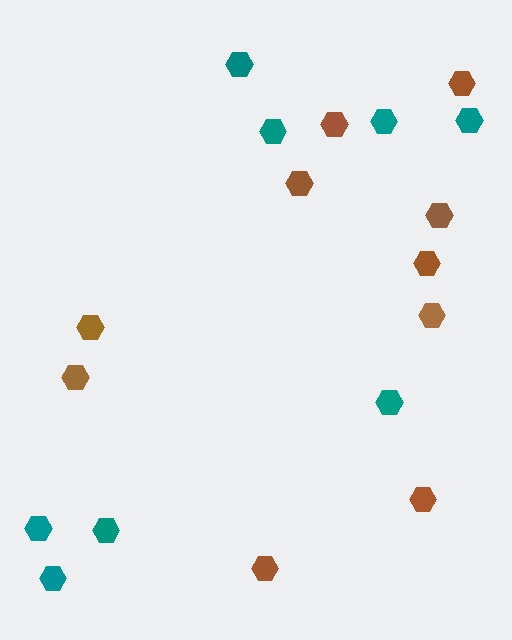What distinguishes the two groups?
There are 2 groups: one group of teal hexagons (8) and one group of brown hexagons (10).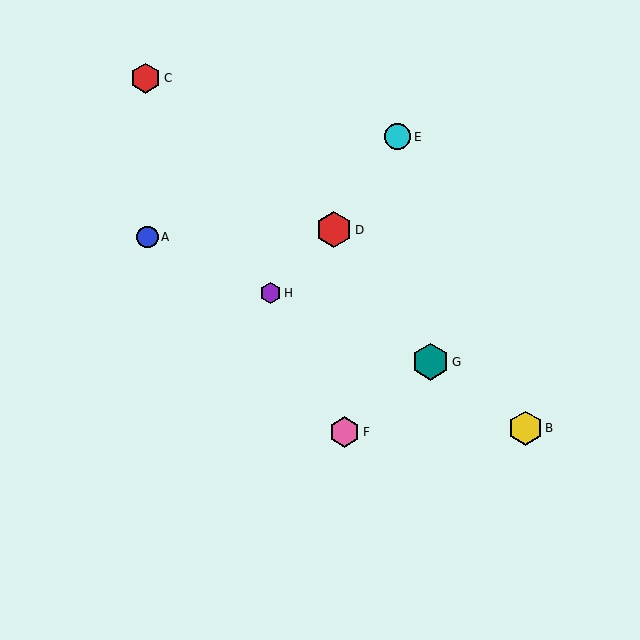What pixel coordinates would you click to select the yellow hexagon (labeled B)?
Click at (525, 428) to select the yellow hexagon B.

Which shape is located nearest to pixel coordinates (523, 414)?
The yellow hexagon (labeled B) at (525, 428) is nearest to that location.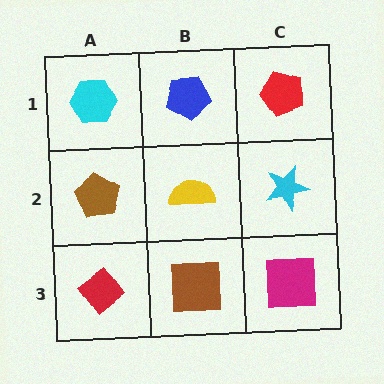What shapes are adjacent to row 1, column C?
A cyan star (row 2, column C), a blue pentagon (row 1, column B).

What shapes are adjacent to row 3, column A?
A brown pentagon (row 2, column A), a brown square (row 3, column B).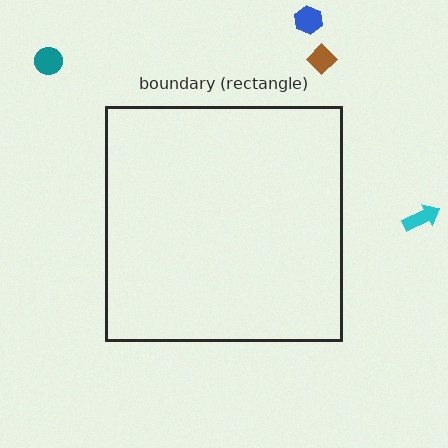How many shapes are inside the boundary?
0 inside, 4 outside.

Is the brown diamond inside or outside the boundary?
Outside.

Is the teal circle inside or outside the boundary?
Outside.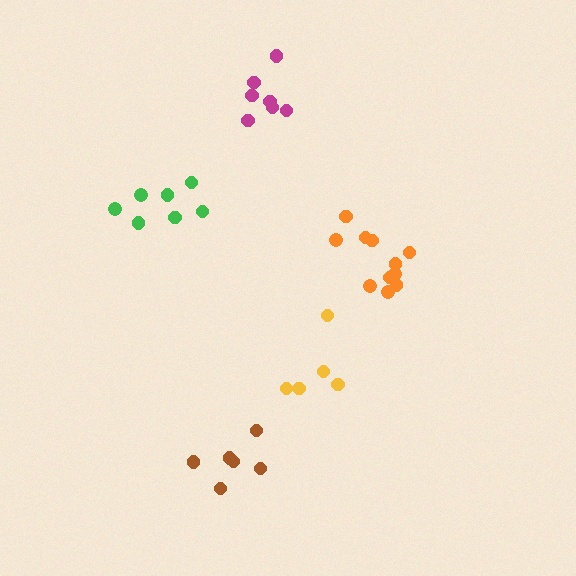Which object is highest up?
The magenta cluster is topmost.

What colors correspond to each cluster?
The clusters are colored: magenta, green, orange, yellow, brown.